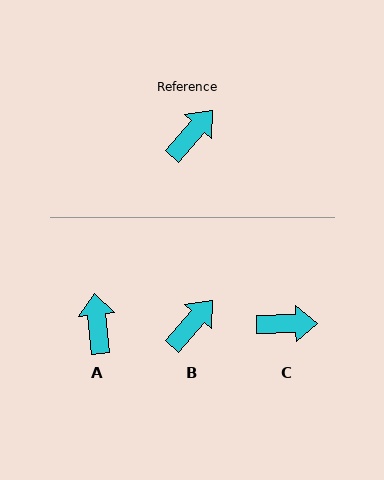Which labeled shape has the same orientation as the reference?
B.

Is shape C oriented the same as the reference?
No, it is off by about 48 degrees.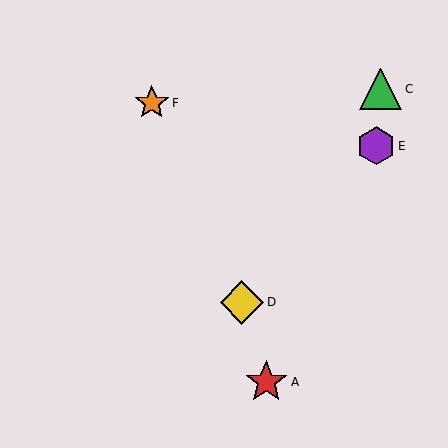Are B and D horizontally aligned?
No, B is at y≈146 and D is at y≈302.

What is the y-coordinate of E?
Object E is at y≈146.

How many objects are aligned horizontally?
2 objects (B, E) are aligned horizontally.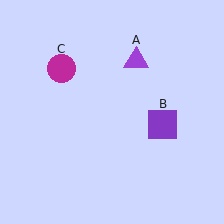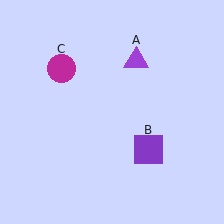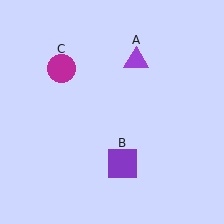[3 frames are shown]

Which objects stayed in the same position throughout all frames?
Purple triangle (object A) and magenta circle (object C) remained stationary.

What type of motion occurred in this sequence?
The purple square (object B) rotated clockwise around the center of the scene.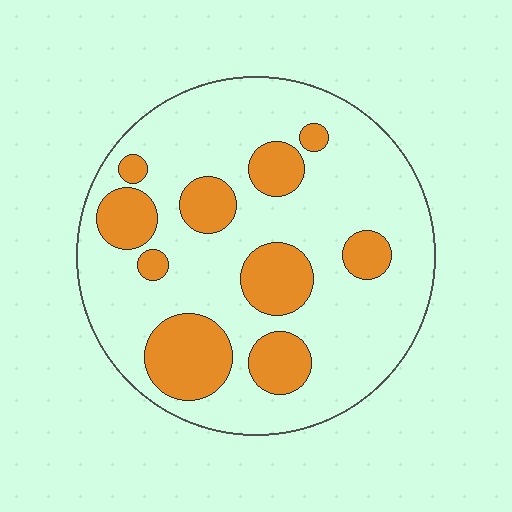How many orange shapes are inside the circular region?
10.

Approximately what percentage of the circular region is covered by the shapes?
Approximately 25%.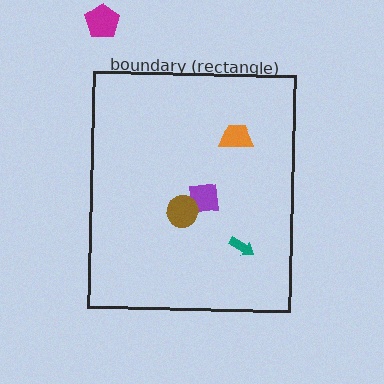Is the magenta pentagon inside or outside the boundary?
Outside.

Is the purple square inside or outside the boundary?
Inside.